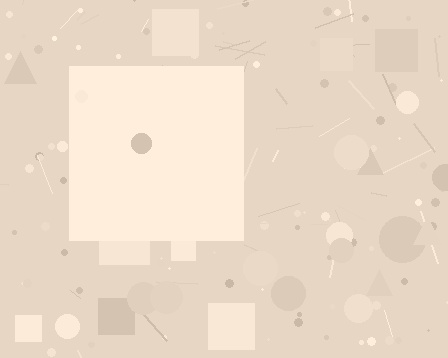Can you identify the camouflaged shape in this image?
The camouflaged shape is a square.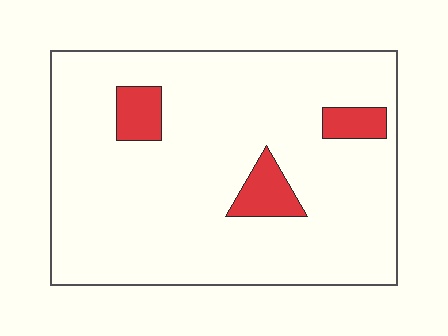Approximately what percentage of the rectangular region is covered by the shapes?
Approximately 10%.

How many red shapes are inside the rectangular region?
3.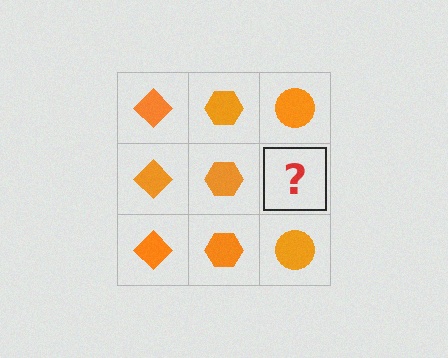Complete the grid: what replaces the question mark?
The question mark should be replaced with an orange circle.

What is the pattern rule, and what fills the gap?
The rule is that each column has a consistent shape. The gap should be filled with an orange circle.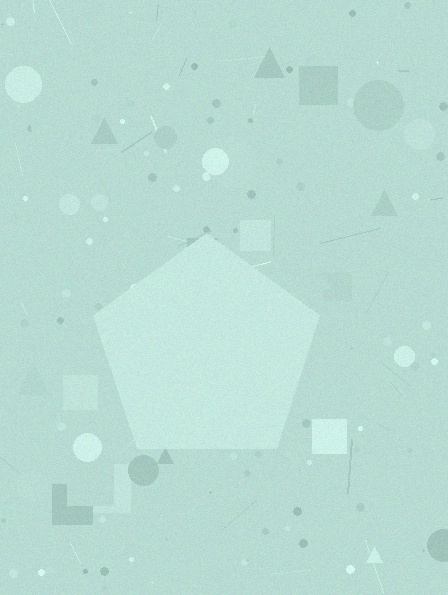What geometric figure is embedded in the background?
A pentagon is embedded in the background.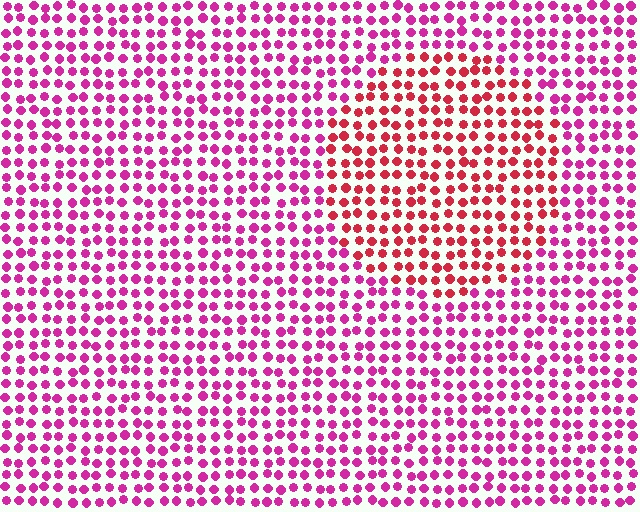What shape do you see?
I see a circle.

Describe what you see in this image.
The image is filled with small magenta elements in a uniform arrangement. A circle-shaped region is visible where the elements are tinted to a slightly different hue, forming a subtle color boundary.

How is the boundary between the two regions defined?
The boundary is defined purely by a slight shift in hue (about 33 degrees). Spacing, size, and orientation are identical on both sides.